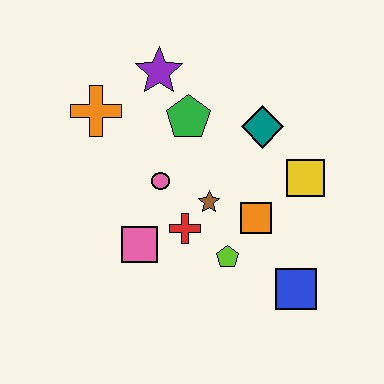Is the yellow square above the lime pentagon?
Yes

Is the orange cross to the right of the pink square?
No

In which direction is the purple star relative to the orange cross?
The purple star is to the right of the orange cross.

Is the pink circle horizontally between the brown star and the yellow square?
No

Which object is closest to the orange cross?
The purple star is closest to the orange cross.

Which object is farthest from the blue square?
The orange cross is farthest from the blue square.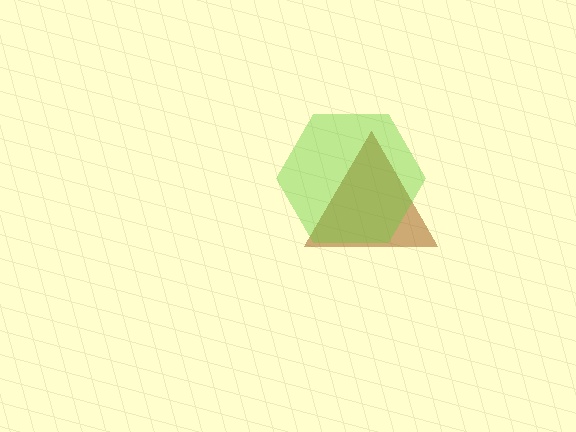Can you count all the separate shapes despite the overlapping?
Yes, there are 2 separate shapes.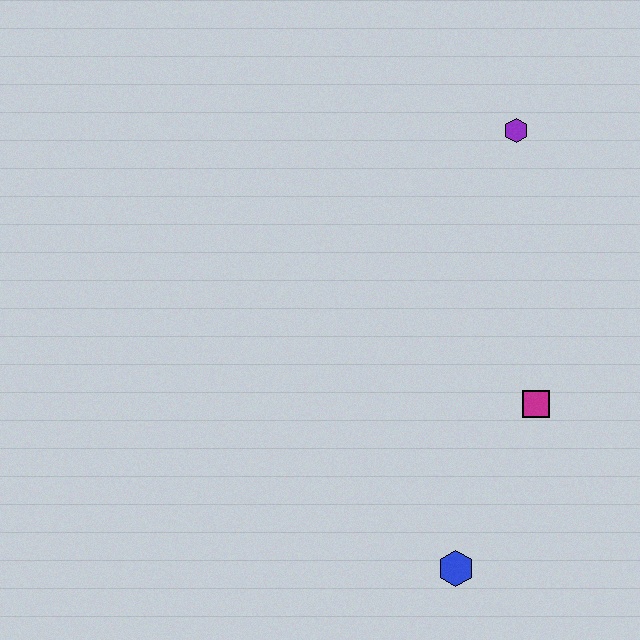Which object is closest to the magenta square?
The blue hexagon is closest to the magenta square.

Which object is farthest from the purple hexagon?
The blue hexagon is farthest from the purple hexagon.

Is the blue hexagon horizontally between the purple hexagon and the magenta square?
No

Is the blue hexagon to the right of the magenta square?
No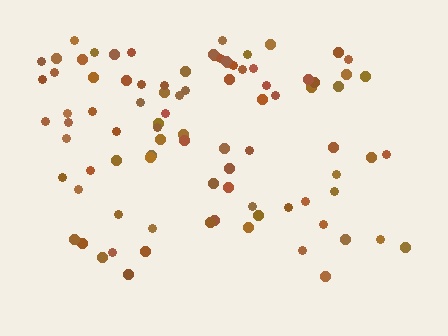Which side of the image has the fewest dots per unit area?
The bottom.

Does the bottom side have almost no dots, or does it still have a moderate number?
Still a moderate number, just noticeably fewer than the top.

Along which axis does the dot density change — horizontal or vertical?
Vertical.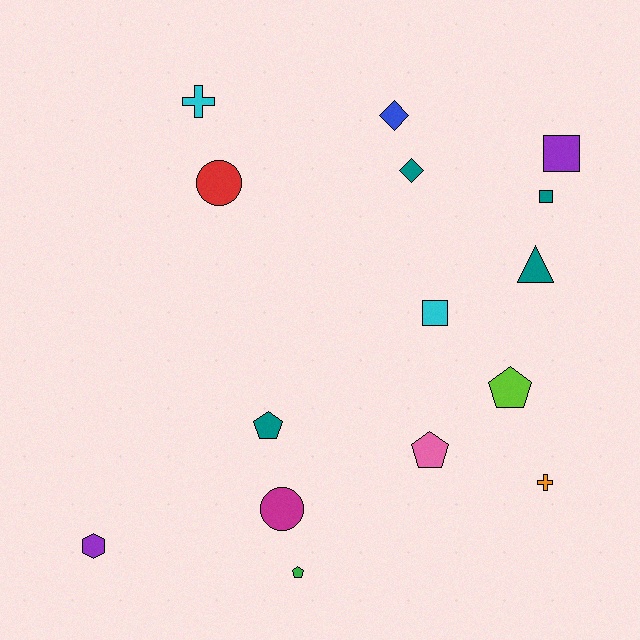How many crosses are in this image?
There are 2 crosses.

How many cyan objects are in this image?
There are 2 cyan objects.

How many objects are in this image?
There are 15 objects.